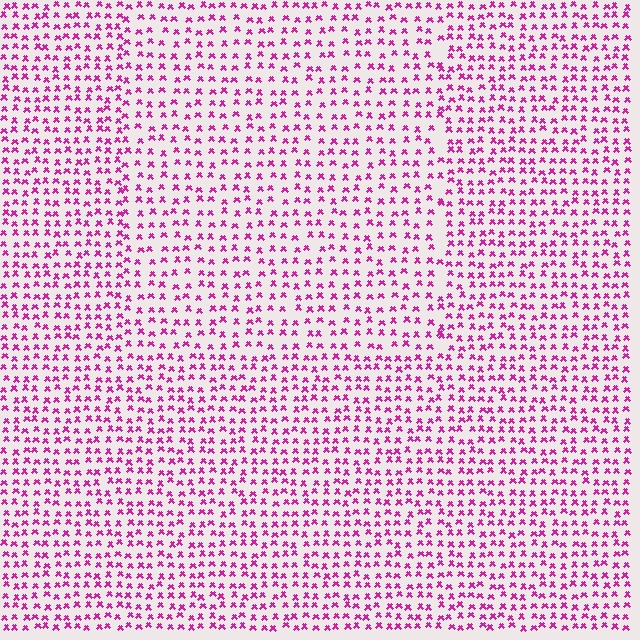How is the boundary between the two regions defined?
The boundary is defined by a change in element density (approximately 1.4x ratio). All elements are the same color, size, and shape.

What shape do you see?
I see a rectangle.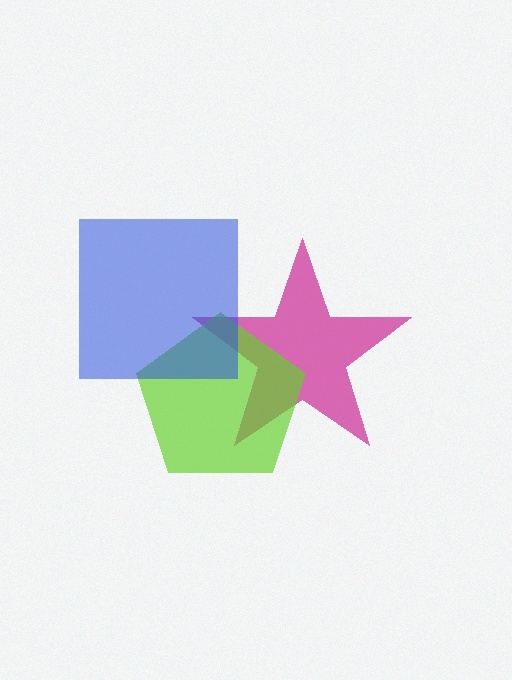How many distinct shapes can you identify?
There are 3 distinct shapes: a magenta star, a lime pentagon, a blue square.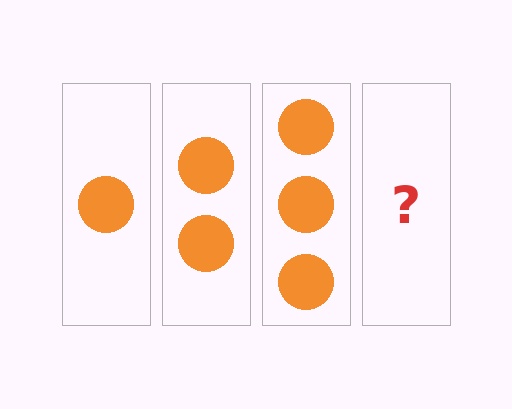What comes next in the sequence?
The next element should be 4 circles.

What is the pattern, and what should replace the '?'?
The pattern is that each step adds one more circle. The '?' should be 4 circles.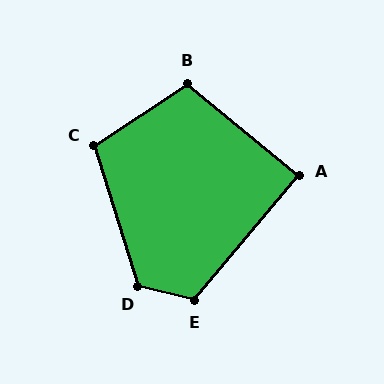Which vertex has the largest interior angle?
D, at approximately 122 degrees.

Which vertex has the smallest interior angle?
A, at approximately 89 degrees.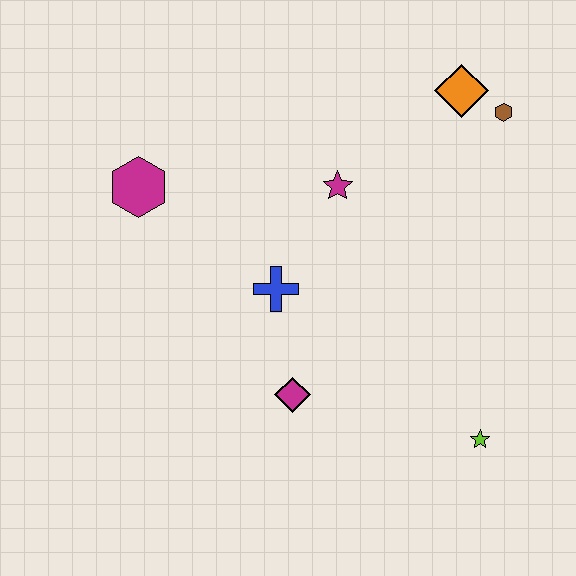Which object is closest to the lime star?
The magenta diamond is closest to the lime star.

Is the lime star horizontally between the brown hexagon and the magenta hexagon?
Yes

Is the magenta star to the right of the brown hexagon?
No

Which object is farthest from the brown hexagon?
The magenta hexagon is farthest from the brown hexagon.